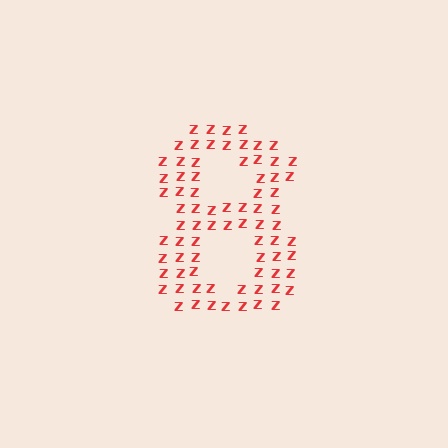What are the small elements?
The small elements are letter Z's.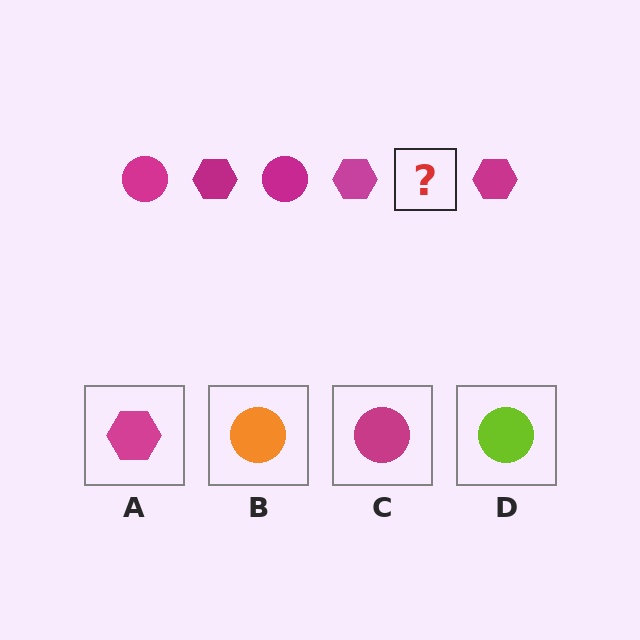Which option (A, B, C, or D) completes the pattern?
C.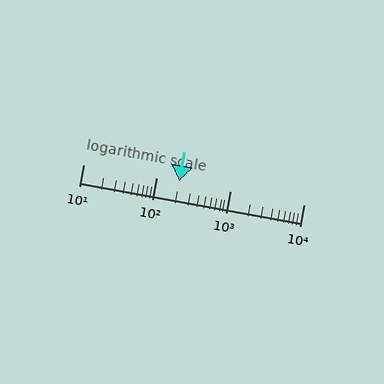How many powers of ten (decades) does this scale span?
The scale spans 3 decades, from 10 to 10000.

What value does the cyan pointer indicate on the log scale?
The pointer indicates approximately 200.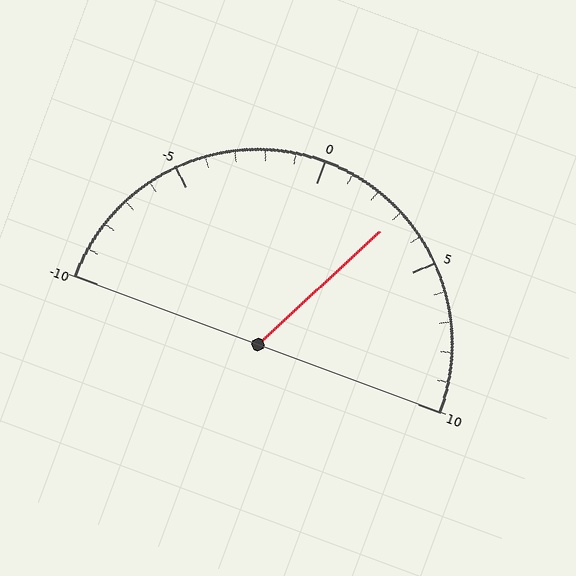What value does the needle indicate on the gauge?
The needle indicates approximately 3.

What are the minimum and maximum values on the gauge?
The gauge ranges from -10 to 10.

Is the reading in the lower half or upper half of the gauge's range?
The reading is in the upper half of the range (-10 to 10).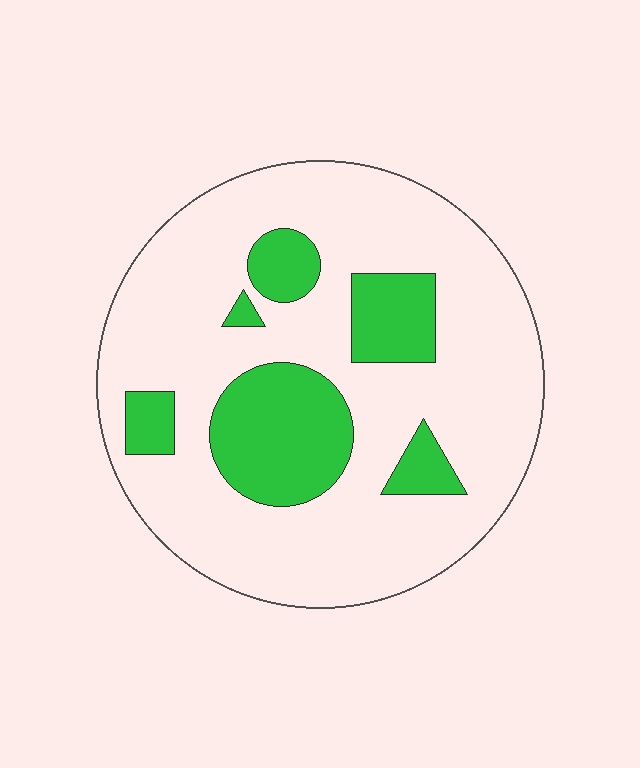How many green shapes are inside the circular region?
6.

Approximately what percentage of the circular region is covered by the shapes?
Approximately 25%.